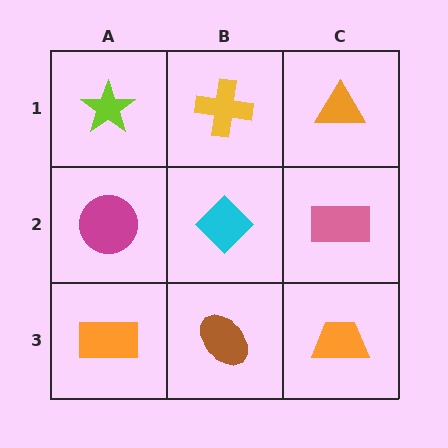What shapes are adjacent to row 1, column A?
A magenta circle (row 2, column A), a yellow cross (row 1, column B).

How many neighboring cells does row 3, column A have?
2.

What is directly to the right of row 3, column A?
A brown ellipse.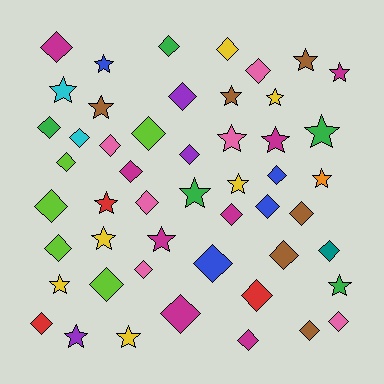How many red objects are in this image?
There are 3 red objects.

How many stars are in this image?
There are 20 stars.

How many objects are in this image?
There are 50 objects.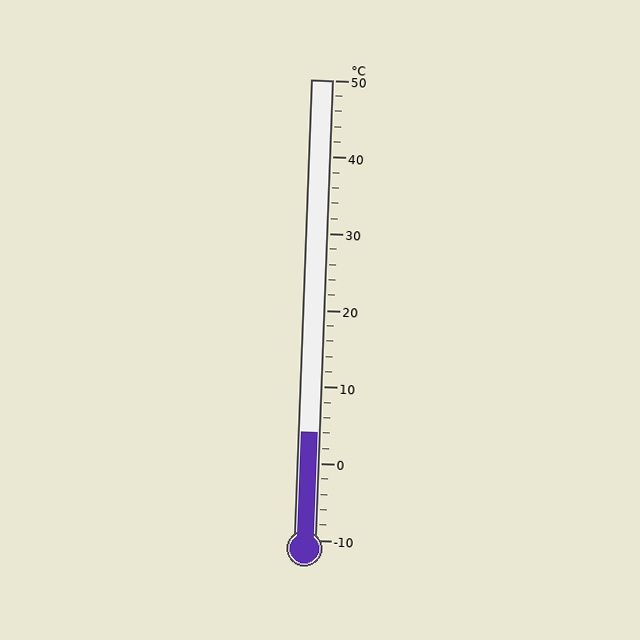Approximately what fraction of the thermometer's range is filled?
The thermometer is filled to approximately 25% of its range.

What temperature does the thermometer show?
The thermometer shows approximately 4°C.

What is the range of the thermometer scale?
The thermometer scale ranges from -10°C to 50°C.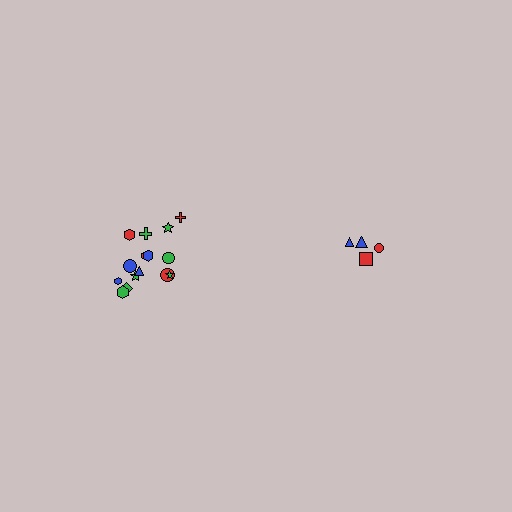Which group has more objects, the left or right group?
The left group.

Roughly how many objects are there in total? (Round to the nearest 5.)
Roughly 20 objects in total.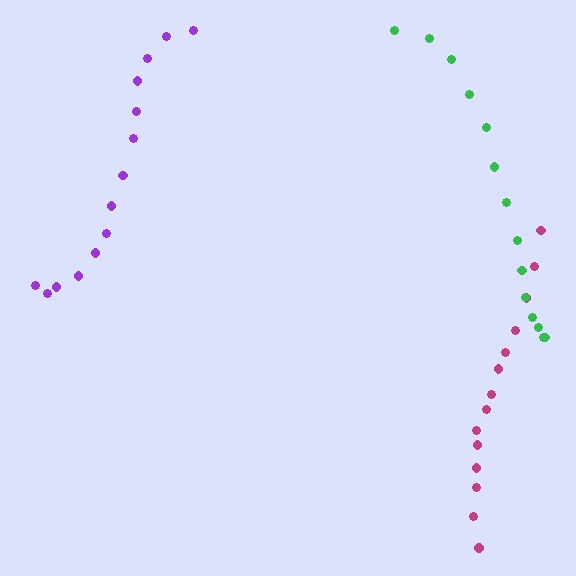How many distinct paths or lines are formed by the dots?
There are 3 distinct paths.